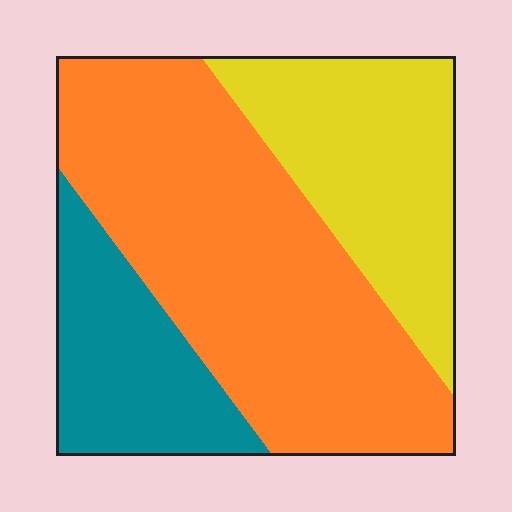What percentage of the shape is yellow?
Yellow covers roughly 25% of the shape.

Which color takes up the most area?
Orange, at roughly 55%.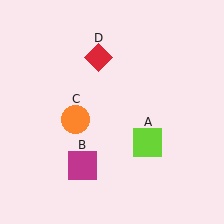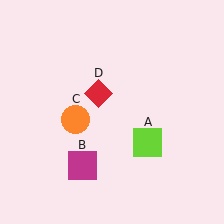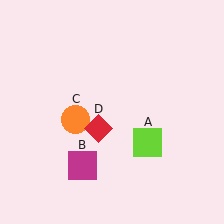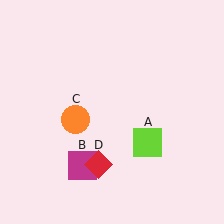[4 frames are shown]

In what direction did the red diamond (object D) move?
The red diamond (object D) moved down.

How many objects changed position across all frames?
1 object changed position: red diamond (object D).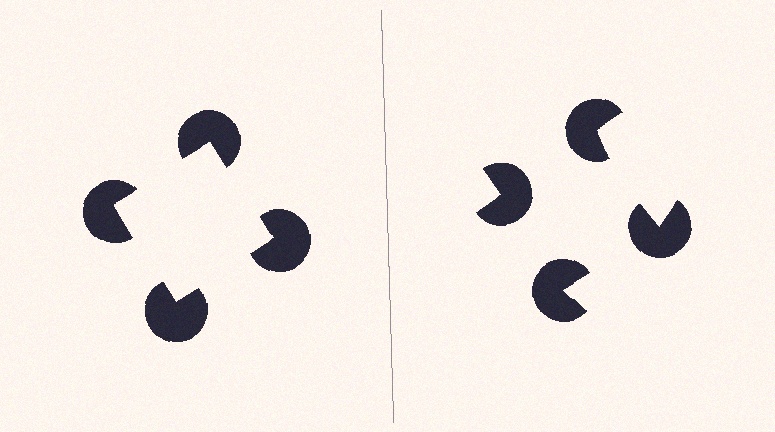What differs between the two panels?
The pac-man discs are positioned identically on both sides; only the wedge orientations differ. On the left they align to a square; on the right they are misaligned.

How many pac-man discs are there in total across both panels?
8 — 4 on each side.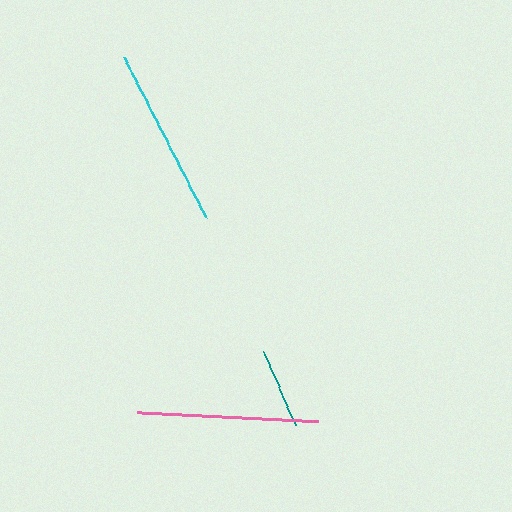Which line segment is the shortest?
The teal line is the shortest at approximately 81 pixels.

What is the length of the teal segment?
The teal segment is approximately 81 pixels long.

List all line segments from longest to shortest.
From longest to shortest: pink, cyan, teal.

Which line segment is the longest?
The pink line is the longest at approximately 181 pixels.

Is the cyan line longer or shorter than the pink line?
The pink line is longer than the cyan line.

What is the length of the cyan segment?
The cyan segment is approximately 180 pixels long.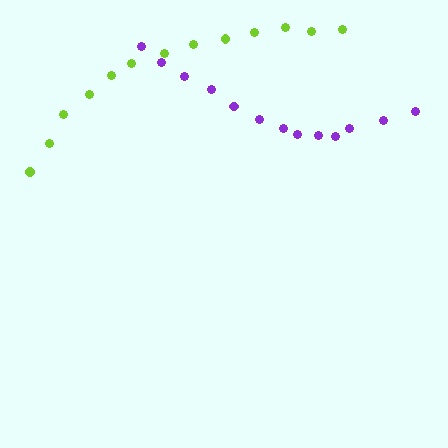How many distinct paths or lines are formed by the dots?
There are 2 distinct paths.